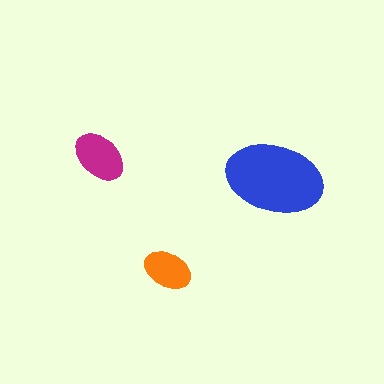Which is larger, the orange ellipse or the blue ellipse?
The blue one.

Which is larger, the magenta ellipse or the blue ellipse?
The blue one.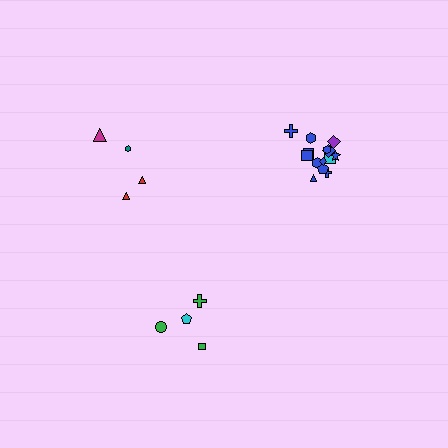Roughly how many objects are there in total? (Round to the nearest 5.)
Roughly 25 objects in total.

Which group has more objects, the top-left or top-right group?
The top-right group.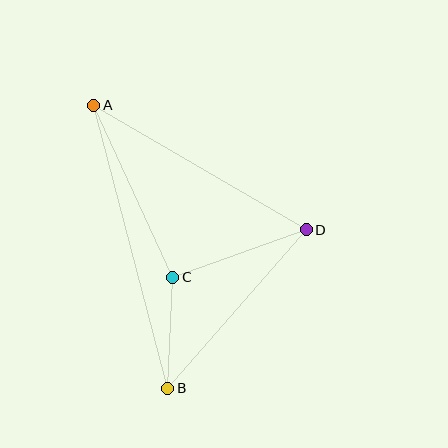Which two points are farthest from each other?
Points A and B are farthest from each other.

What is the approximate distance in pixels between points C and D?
The distance between C and D is approximately 142 pixels.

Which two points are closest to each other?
Points B and C are closest to each other.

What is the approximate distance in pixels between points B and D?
The distance between B and D is approximately 211 pixels.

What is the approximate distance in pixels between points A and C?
The distance between A and C is approximately 189 pixels.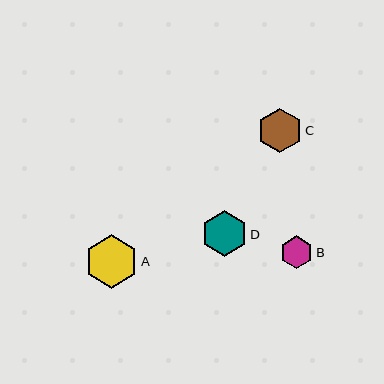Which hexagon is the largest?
Hexagon A is the largest with a size of approximately 53 pixels.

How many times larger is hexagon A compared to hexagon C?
Hexagon A is approximately 1.2 times the size of hexagon C.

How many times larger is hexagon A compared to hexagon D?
Hexagon A is approximately 1.2 times the size of hexagon D.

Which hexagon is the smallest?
Hexagon B is the smallest with a size of approximately 32 pixels.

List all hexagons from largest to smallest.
From largest to smallest: A, D, C, B.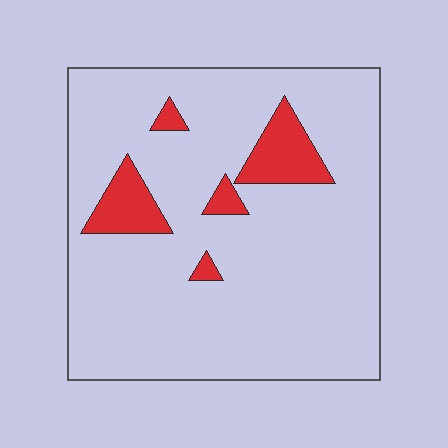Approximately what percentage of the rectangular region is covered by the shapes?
Approximately 10%.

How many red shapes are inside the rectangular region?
5.